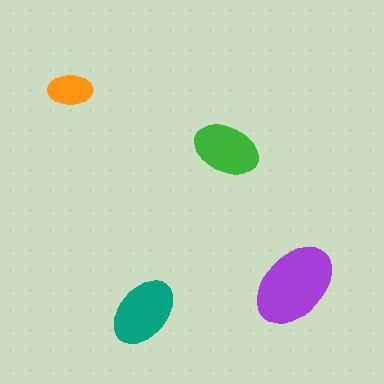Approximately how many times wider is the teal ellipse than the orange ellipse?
About 1.5 times wider.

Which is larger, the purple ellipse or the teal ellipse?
The purple one.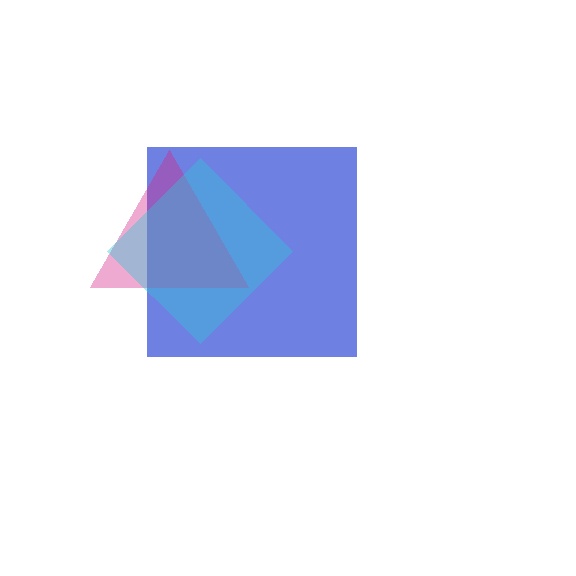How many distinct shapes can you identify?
There are 3 distinct shapes: a blue square, a magenta triangle, a cyan diamond.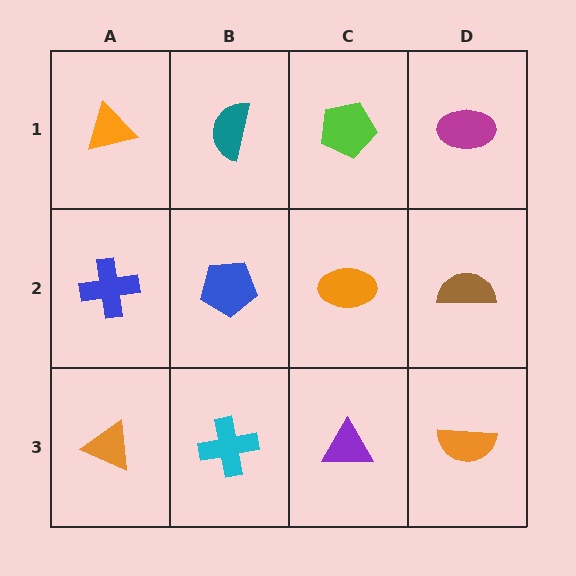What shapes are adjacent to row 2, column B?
A teal semicircle (row 1, column B), a cyan cross (row 3, column B), a blue cross (row 2, column A), an orange ellipse (row 2, column C).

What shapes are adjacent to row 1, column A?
A blue cross (row 2, column A), a teal semicircle (row 1, column B).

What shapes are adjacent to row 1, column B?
A blue pentagon (row 2, column B), an orange triangle (row 1, column A), a lime pentagon (row 1, column C).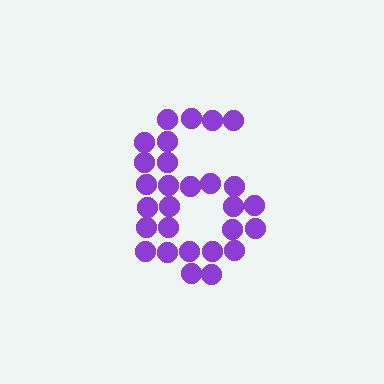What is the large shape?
The large shape is the digit 6.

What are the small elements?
The small elements are circles.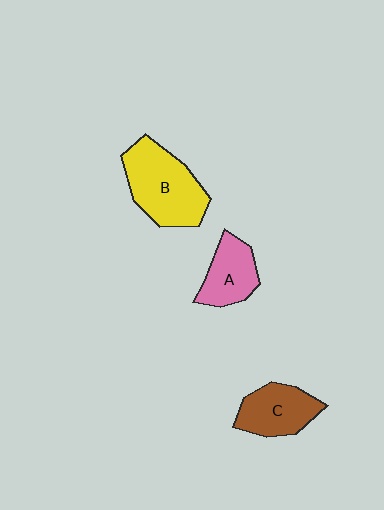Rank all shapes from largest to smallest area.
From largest to smallest: B (yellow), C (brown), A (pink).